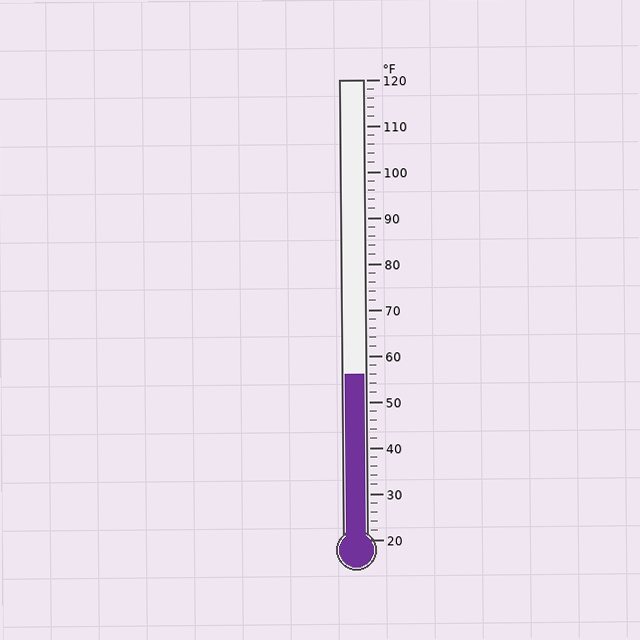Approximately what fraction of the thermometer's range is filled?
The thermometer is filled to approximately 35% of its range.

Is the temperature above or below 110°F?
The temperature is below 110°F.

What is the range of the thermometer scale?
The thermometer scale ranges from 20°F to 120°F.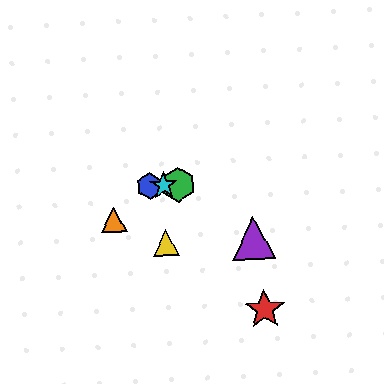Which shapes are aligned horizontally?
The blue hexagon, the green hexagon, the cyan star are aligned horizontally.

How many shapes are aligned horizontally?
3 shapes (the blue hexagon, the green hexagon, the cyan star) are aligned horizontally.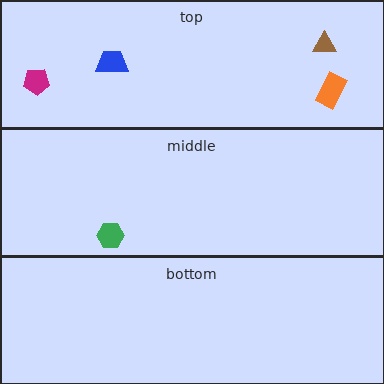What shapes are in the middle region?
The green hexagon.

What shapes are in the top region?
The brown triangle, the magenta pentagon, the orange rectangle, the blue trapezoid.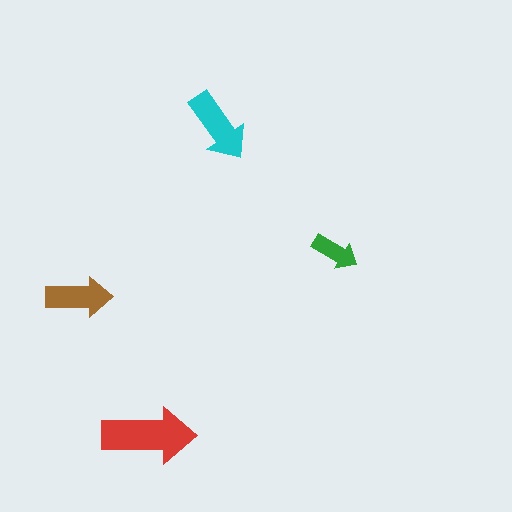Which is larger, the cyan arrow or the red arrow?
The red one.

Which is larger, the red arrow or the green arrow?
The red one.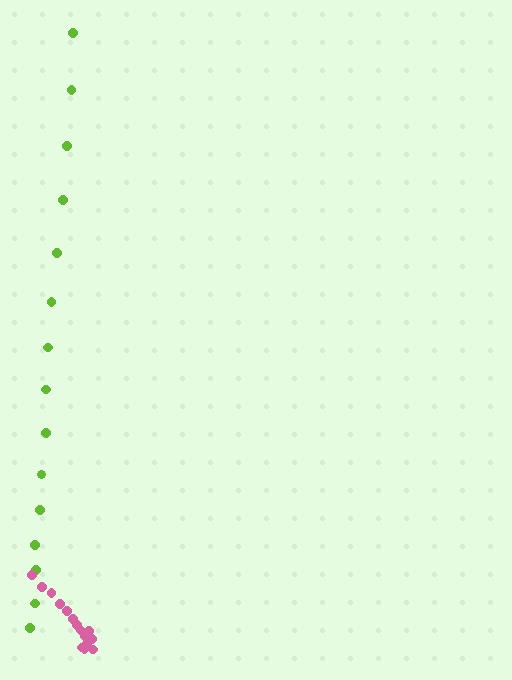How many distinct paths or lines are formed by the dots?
There are 2 distinct paths.